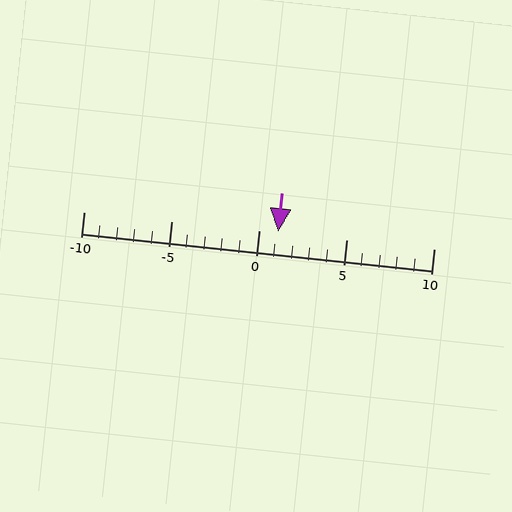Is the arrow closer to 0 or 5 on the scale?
The arrow is closer to 0.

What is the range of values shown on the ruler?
The ruler shows values from -10 to 10.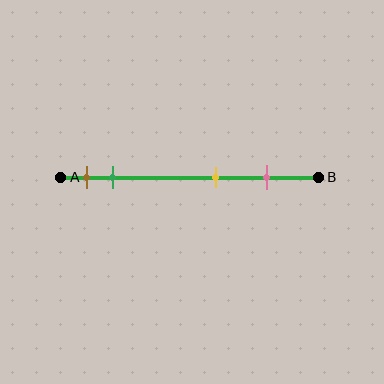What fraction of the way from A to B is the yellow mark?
The yellow mark is approximately 60% (0.6) of the way from A to B.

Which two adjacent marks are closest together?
The brown and green marks are the closest adjacent pair.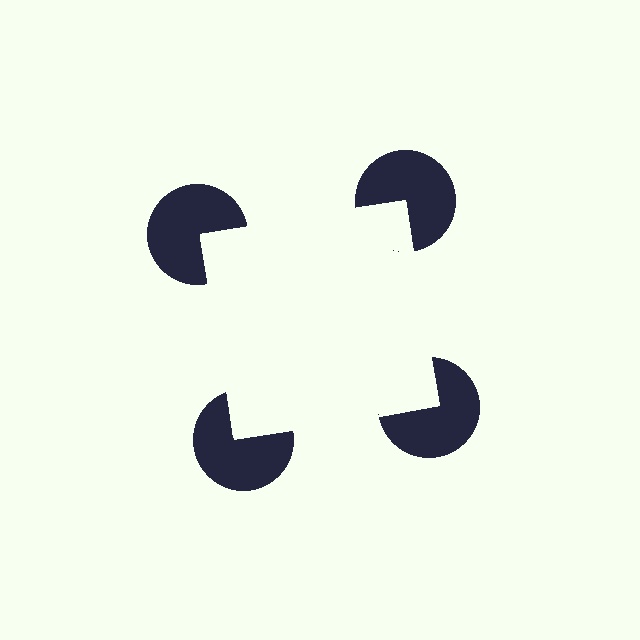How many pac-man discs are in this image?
There are 4 — one at each vertex of the illusory square.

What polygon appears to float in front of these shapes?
An illusory square — its edges are inferred from the aligned wedge cuts in the pac-man discs, not physically drawn.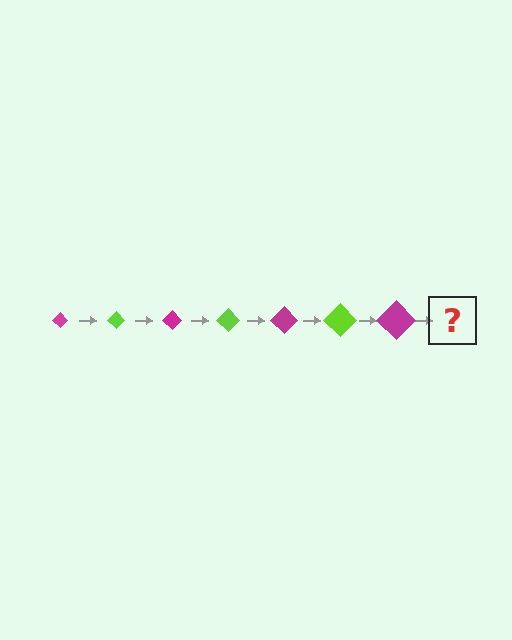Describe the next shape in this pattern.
It should be a lime diamond, larger than the previous one.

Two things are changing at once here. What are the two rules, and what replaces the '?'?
The two rules are that the diamond grows larger each step and the color cycles through magenta and lime. The '?' should be a lime diamond, larger than the previous one.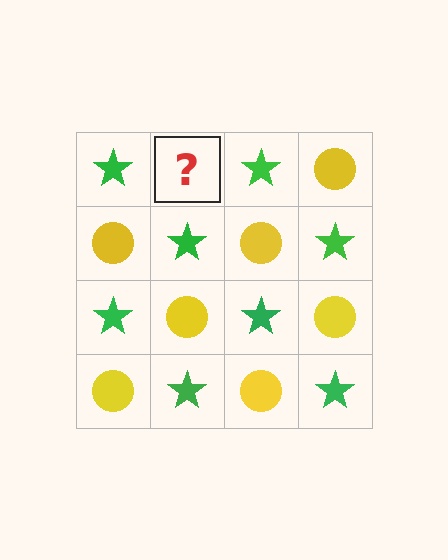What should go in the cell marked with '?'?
The missing cell should contain a yellow circle.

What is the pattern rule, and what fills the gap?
The rule is that it alternates green star and yellow circle in a checkerboard pattern. The gap should be filled with a yellow circle.